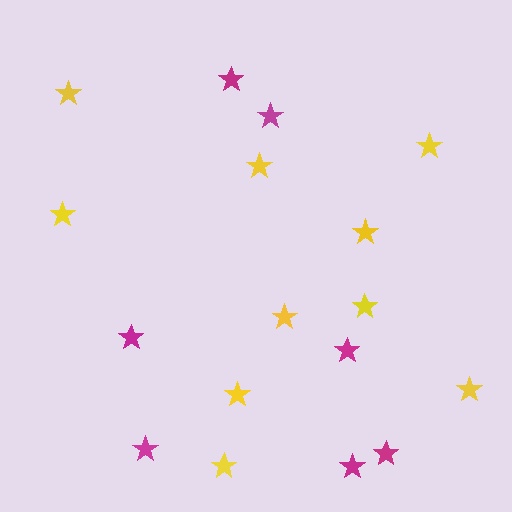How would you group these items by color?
There are 2 groups: one group of magenta stars (7) and one group of yellow stars (10).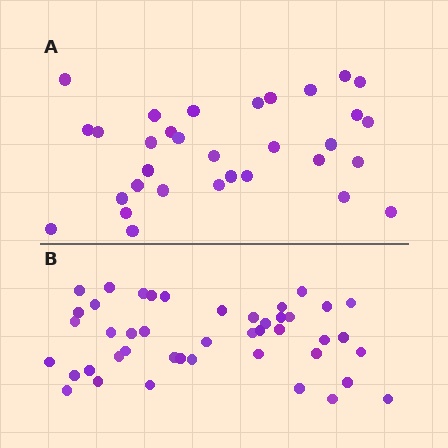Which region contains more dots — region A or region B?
Region B (the bottom region) has more dots.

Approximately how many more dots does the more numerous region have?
Region B has roughly 12 or so more dots than region A.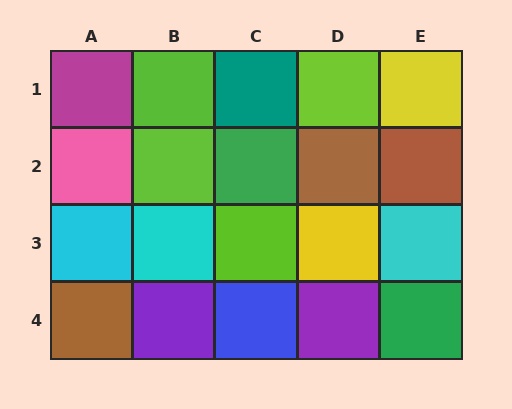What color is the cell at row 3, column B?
Cyan.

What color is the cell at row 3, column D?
Yellow.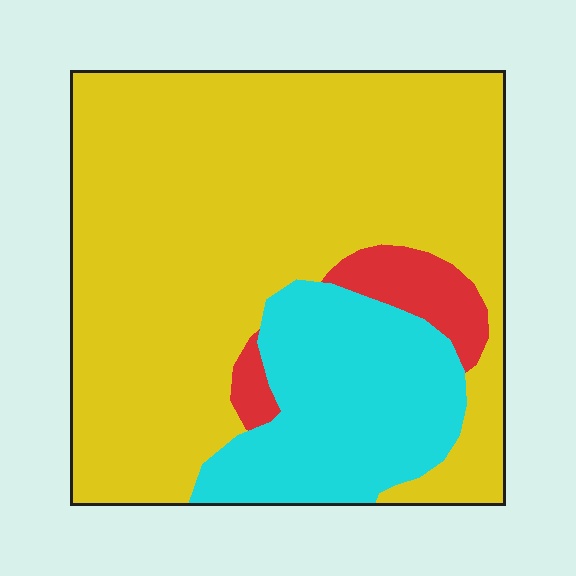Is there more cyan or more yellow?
Yellow.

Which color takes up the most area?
Yellow, at roughly 70%.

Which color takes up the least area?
Red, at roughly 5%.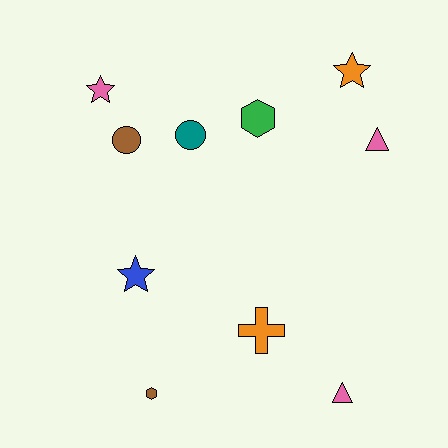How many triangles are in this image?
There are 2 triangles.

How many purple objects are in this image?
There are no purple objects.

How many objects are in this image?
There are 10 objects.